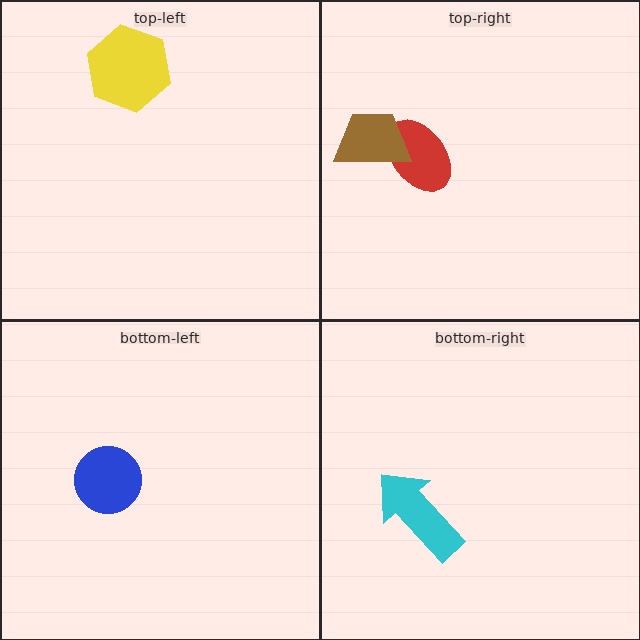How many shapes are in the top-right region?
2.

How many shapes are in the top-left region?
1.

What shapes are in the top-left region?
The yellow hexagon.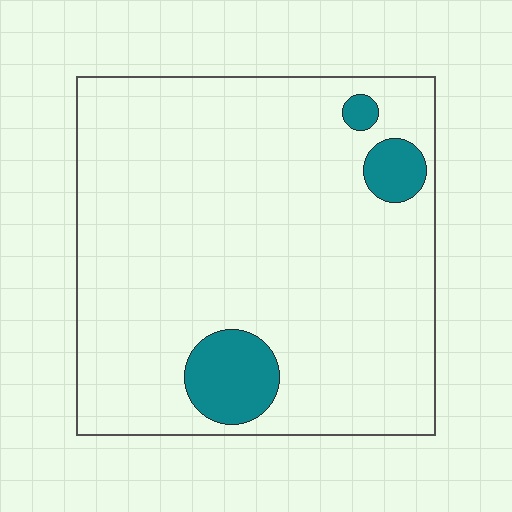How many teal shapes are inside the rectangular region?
3.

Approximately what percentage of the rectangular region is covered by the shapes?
Approximately 10%.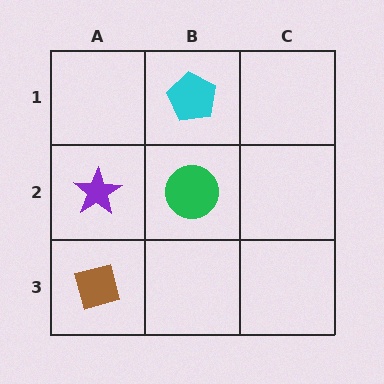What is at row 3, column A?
A brown square.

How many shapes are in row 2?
2 shapes.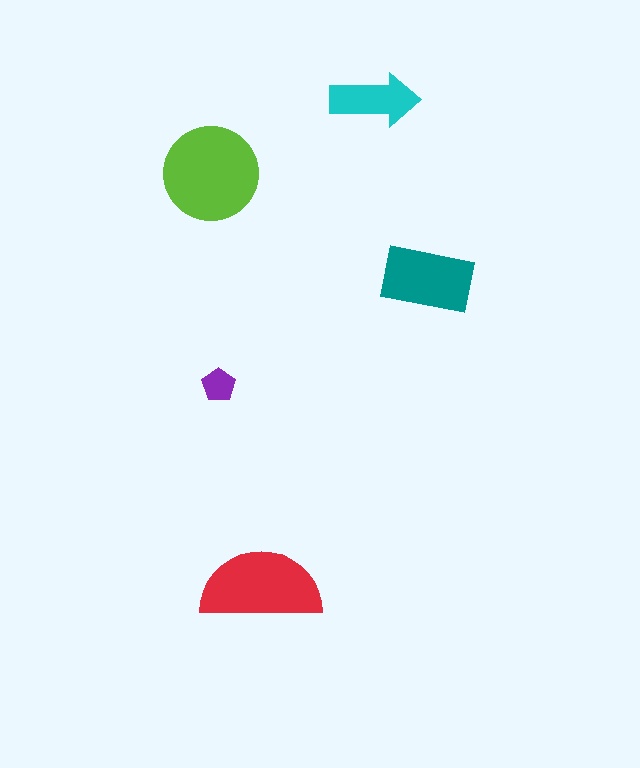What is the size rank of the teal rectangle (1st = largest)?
3rd.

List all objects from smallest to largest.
The purple pentagon, the cyan arrow, the teal rectangle, the red semicircle, the lime circle.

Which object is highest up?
The cyan arrow is topmost.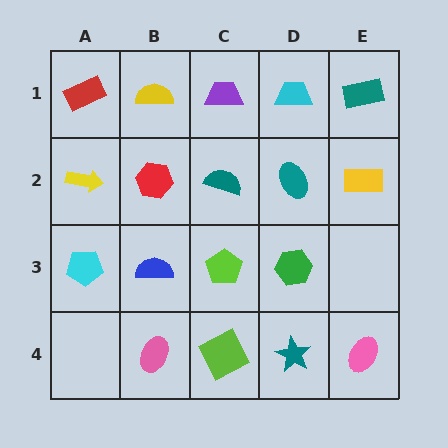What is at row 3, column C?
A lime pentagon.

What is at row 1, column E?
A teal rectangle.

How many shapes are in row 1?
5 shapes.